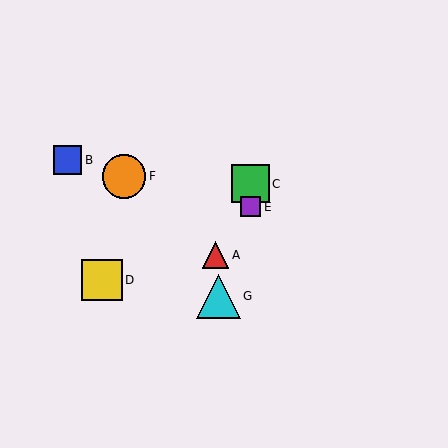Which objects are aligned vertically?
Objects C, E are aligned vertically.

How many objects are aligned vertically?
2 objects (C, E) are aligned vertically.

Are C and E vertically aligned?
Yes, both are at x≈251.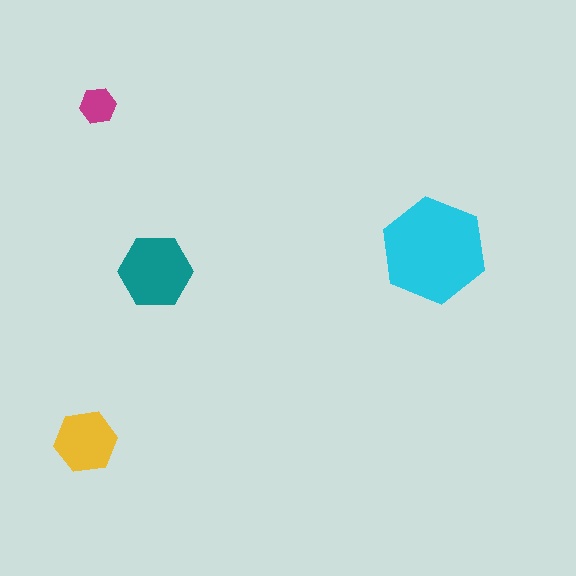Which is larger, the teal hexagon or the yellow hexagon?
The teal one.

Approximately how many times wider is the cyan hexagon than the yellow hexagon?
About 1.5 times wider.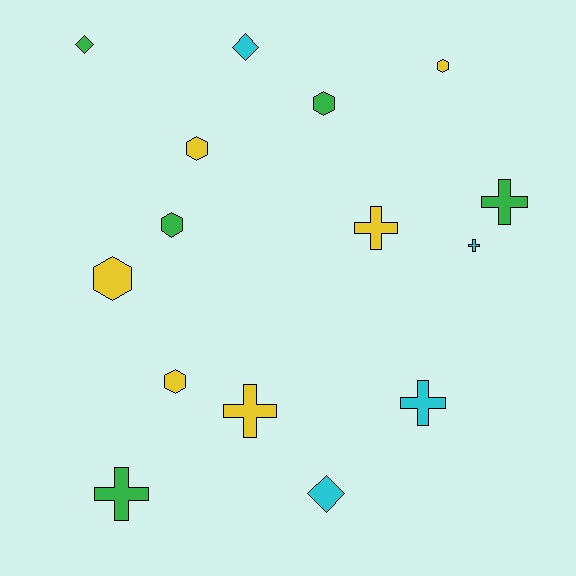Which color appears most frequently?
Yellow, with 6 objects.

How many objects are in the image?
There are 15 objects.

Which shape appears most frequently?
Cross, with 6 objects.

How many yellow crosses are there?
There are 2 yellow crosses.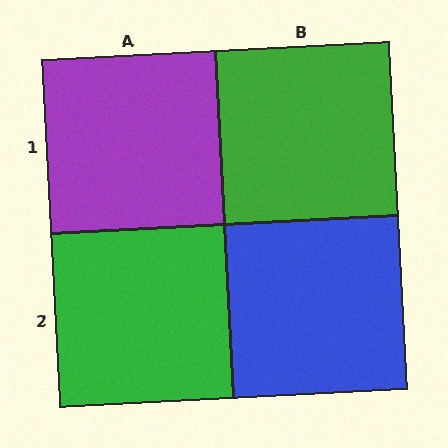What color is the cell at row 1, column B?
Green.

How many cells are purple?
1 cell is purple.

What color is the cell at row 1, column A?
Purple.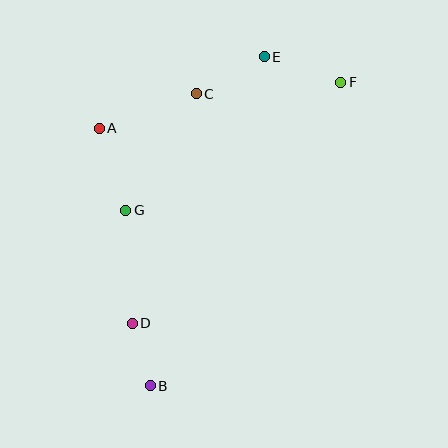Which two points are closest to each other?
Points B and D are closest to each other.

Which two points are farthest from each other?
Points B and F are farthest from each other.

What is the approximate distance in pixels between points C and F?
The distance between C and F is approximately 145 pixels.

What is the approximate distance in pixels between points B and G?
The distance between B and G is approximately 177 pixels.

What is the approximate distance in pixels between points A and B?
The distance between A and B is approximately 262 pixels.